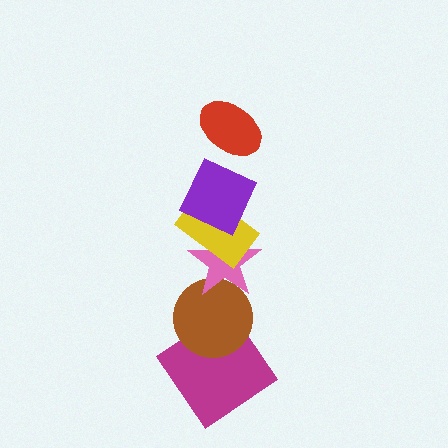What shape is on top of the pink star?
The yellow rectangle is on top of the pink star.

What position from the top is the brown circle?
The brown circle is 5th from the top.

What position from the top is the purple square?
The purple square is 2nd from the top.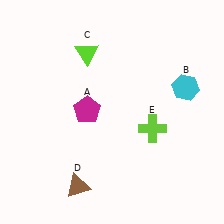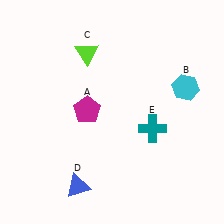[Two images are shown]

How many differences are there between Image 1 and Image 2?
There are 2 differences between the two images.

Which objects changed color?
D changed from brown to blue. E changed from lime to teal.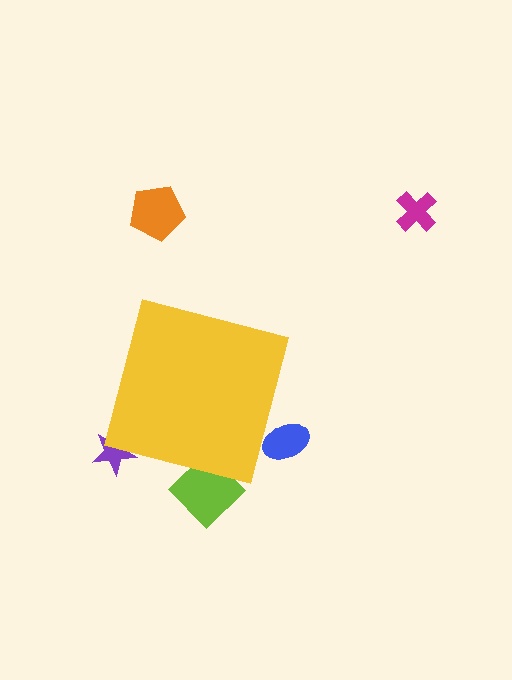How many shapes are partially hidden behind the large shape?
3 shapes are partially hidden.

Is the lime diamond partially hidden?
Yes, the lime diamond is partially hidden behind the yellow square.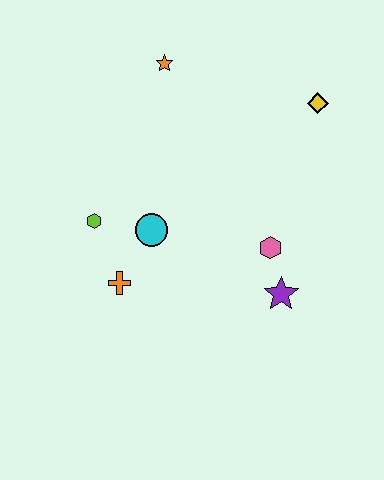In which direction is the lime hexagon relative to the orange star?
The lime hexagon is below the orange star.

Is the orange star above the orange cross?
Yes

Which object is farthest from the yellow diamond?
The orange cross is farthest from the yellow diamond.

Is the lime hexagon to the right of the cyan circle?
No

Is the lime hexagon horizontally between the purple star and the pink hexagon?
No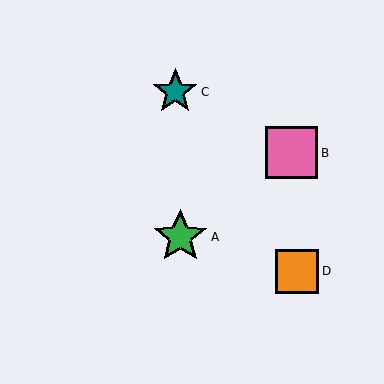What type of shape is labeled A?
Shape A is a green star.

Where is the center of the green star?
The center of the green star is at (180, 237).